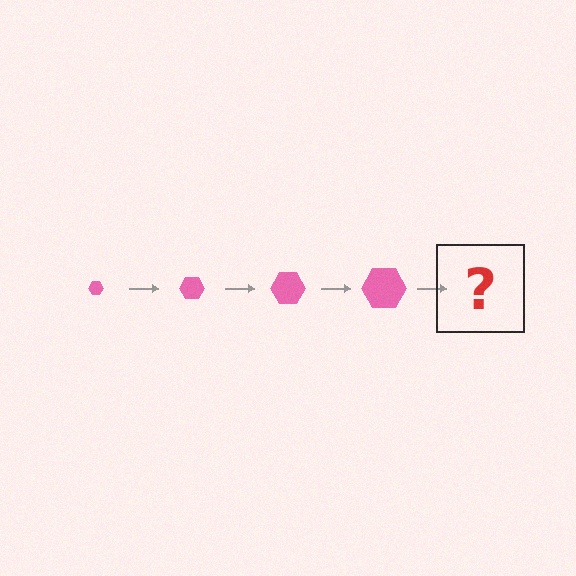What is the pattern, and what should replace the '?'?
The pattern is that the hexagon gets progressively larger each step. The '?' should be a pink hexagon, larger than the previous one.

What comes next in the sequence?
The next element should be a pink hexagon, larger than the previous one.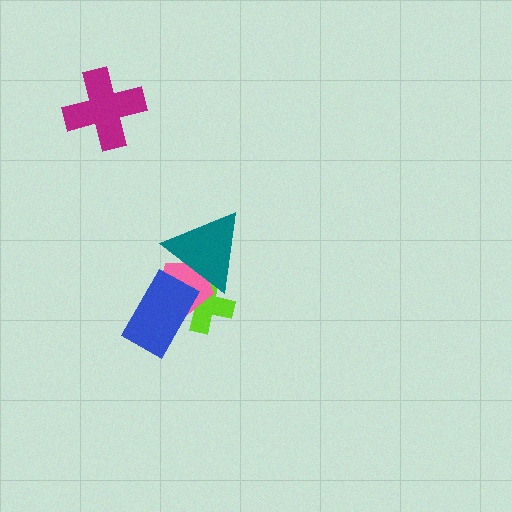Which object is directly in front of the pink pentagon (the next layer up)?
The blue rectangle is directly in front of the pink pentagon.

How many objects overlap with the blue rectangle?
2 objects overlap with the blue rectangle.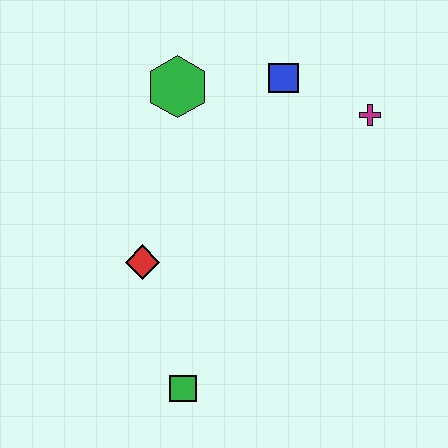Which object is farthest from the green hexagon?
The green square is farthest from the green hexagon.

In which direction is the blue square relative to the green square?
The blue square is above the green square.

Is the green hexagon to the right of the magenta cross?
No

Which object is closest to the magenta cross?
The blue square is closest to the magenta cross.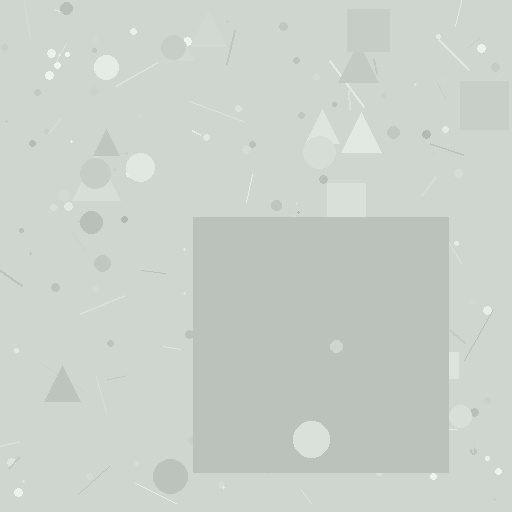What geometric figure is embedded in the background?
A square is embedded in the background.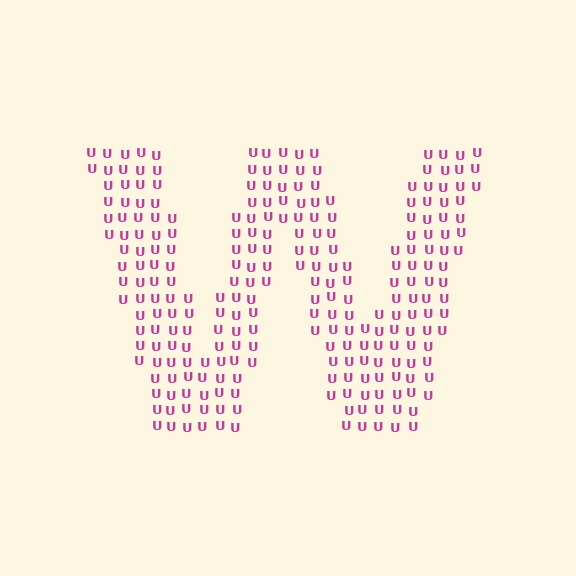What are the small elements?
The small elements are letter U's.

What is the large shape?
The large shape is the letter W.